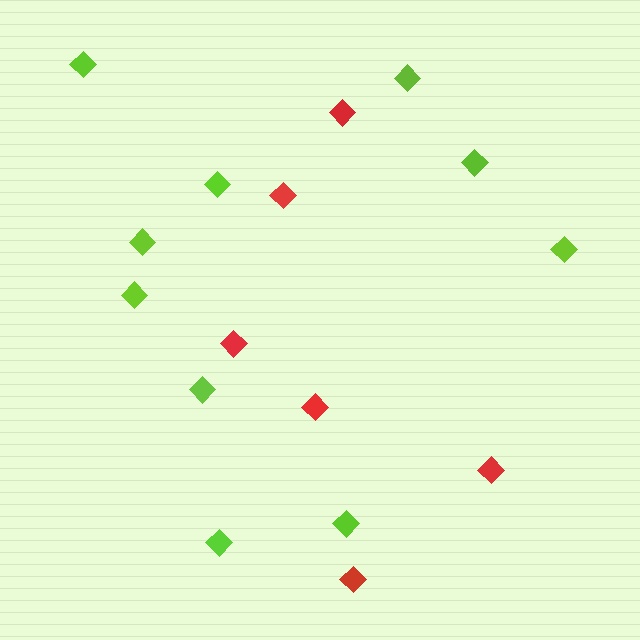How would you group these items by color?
There are 2 groups: one group of red diamonds (6) and one group of lime diamonds (10).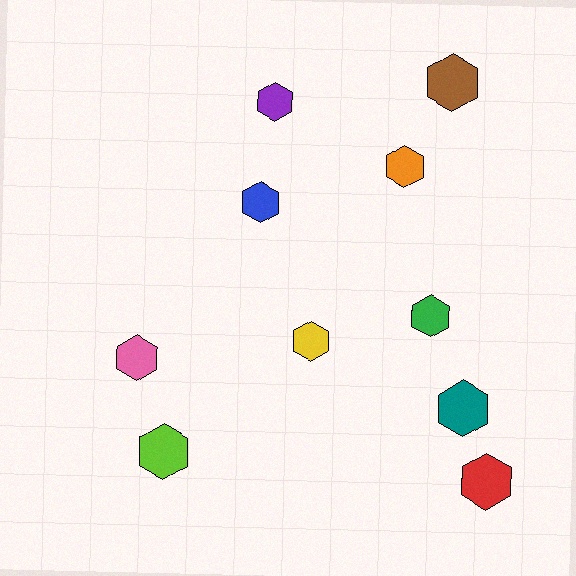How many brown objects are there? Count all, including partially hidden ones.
There is 1 brown object.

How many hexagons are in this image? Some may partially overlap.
There are 10 hexagons.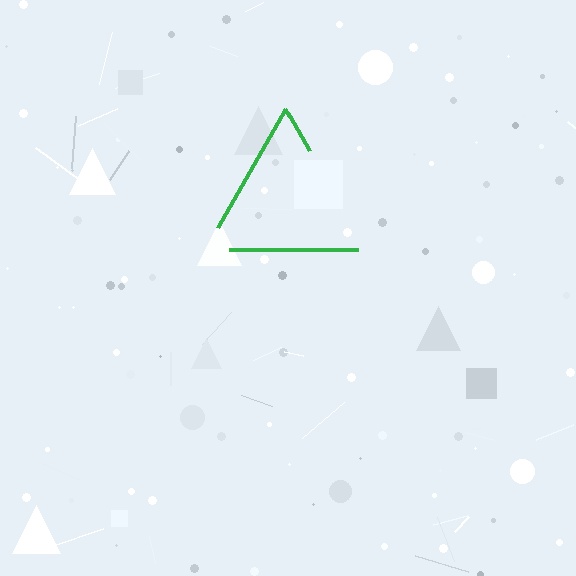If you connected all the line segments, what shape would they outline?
They would outline a triangle.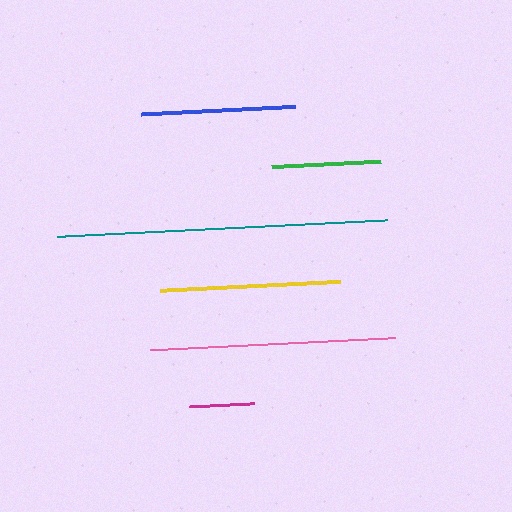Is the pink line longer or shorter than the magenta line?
The pink line is longer than the magenta line.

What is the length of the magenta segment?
The magenta segment is approximately 65 pixels long.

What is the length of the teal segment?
The teal segment is approximately 331 pixels long.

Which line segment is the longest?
The teal line is the longest at approximately 331 pixels.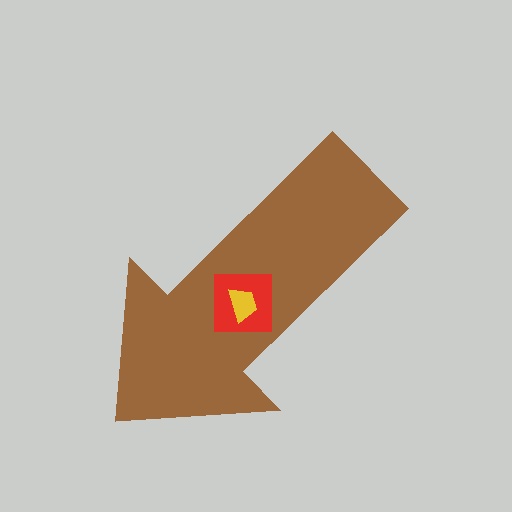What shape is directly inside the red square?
The yellow trapezoid.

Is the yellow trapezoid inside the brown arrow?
Yes.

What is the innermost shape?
The yellow trapezoid.